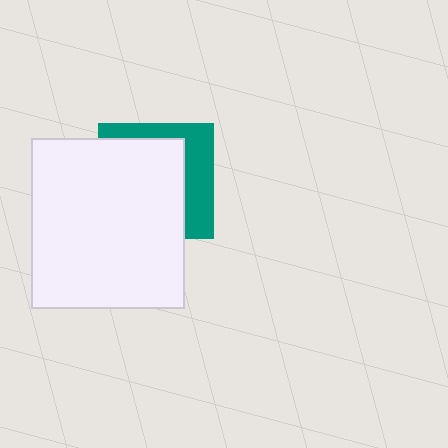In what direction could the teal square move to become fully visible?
The teal square could move toward the upper-right. That would shift it out from behind the white rectangle entirely.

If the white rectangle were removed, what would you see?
You would see the complete teal square.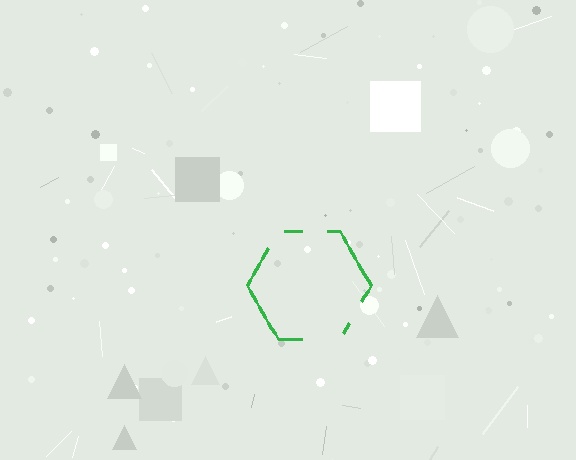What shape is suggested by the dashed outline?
The dashed outline suggests a hexagon.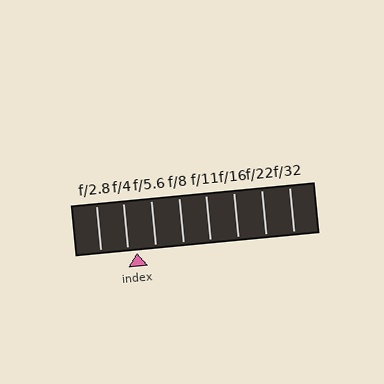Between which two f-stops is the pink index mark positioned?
The index mark is between f/4 and f/5.6.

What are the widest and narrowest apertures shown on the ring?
The widest aperture shown is f/2.8 and the narrowest is f/32.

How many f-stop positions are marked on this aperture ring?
There are 8 f-stop positions marked.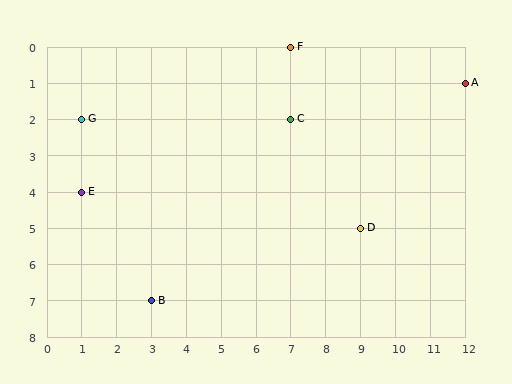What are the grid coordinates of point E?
Point E is at grid coordinates (1, 4).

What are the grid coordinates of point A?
Point A is at grid coordinates (12, 1).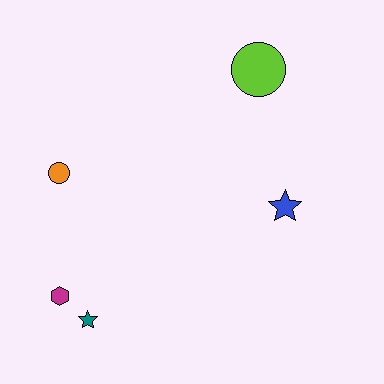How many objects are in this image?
There are 5 objects.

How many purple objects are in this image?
There are no purple objects.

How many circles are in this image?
There are 2 circles.